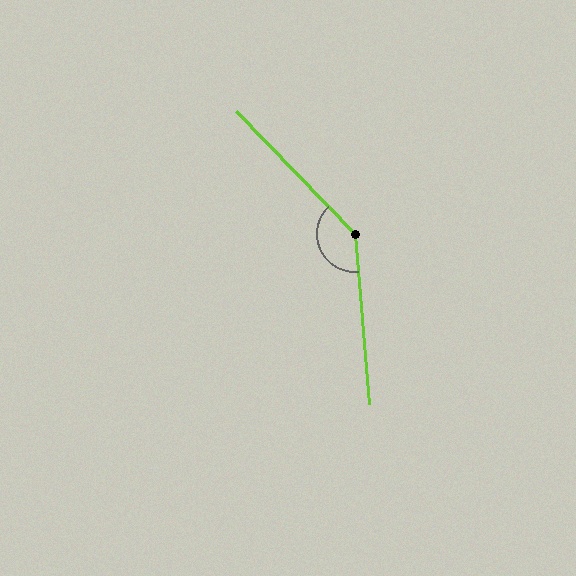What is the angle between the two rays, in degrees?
Approximately 141 degrees.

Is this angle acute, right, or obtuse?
It is obtuse.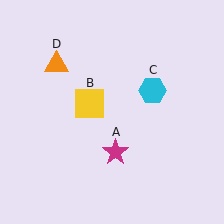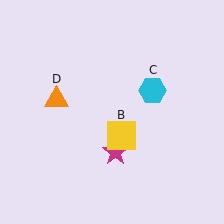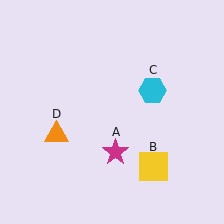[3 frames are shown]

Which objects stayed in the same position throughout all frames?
Magenta star (object A) and cyan hexagon (object C) remained stationary.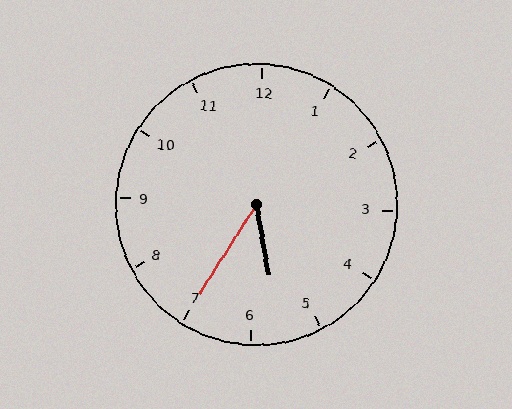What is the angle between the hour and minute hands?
Approximately 42 degrees.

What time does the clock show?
5:35.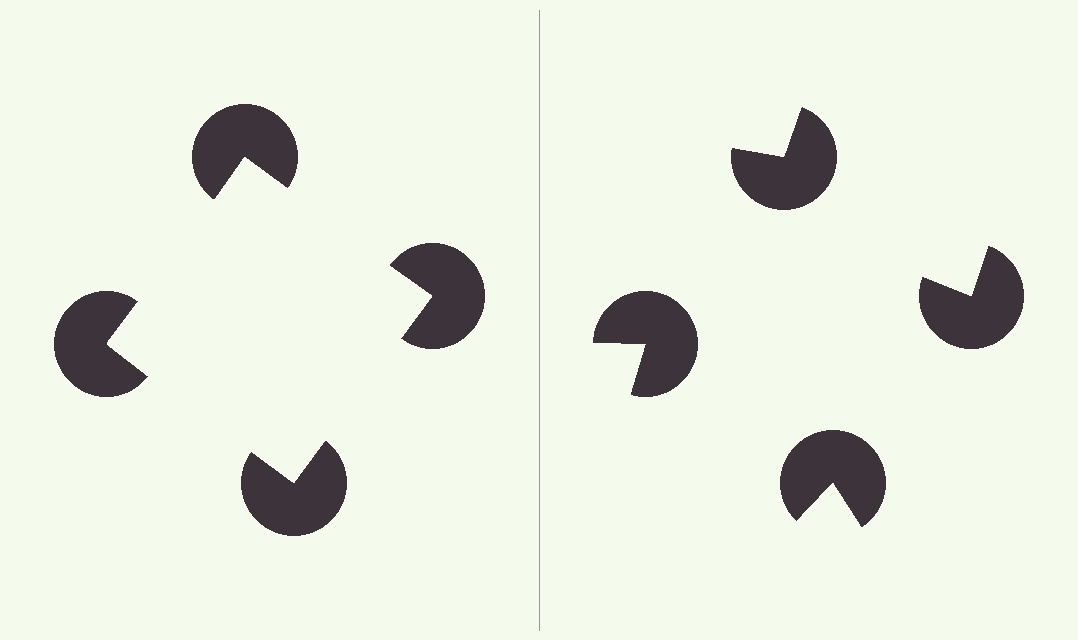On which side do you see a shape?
An illusory square appears on the left side. On the right side the wedge cuts are rotated, so no coherent shape forms.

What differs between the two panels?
The pac-man discs are positioned identically on both sides; only the wedge orientations differ. On the left they align to a square; on the right they are misaligned.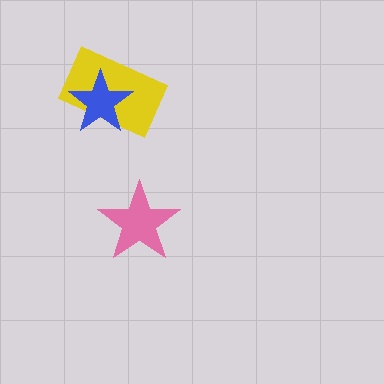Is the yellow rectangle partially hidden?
Yes, it is partially covered by another shape.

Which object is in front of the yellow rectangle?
The blue star is in front of the yellow rectangle.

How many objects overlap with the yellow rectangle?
1 object overlaps with the yellow rectangle.